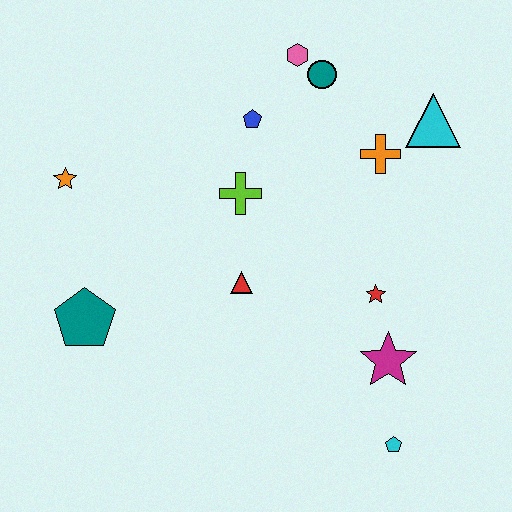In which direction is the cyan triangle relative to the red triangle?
The cyan triangle is to the right of the red triangle.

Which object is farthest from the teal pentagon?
The cyan triangle is farthest from the teal pentagon.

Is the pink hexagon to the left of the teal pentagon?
No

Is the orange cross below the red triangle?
No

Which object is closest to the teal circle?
The pink hexagon is closest to the teal circle.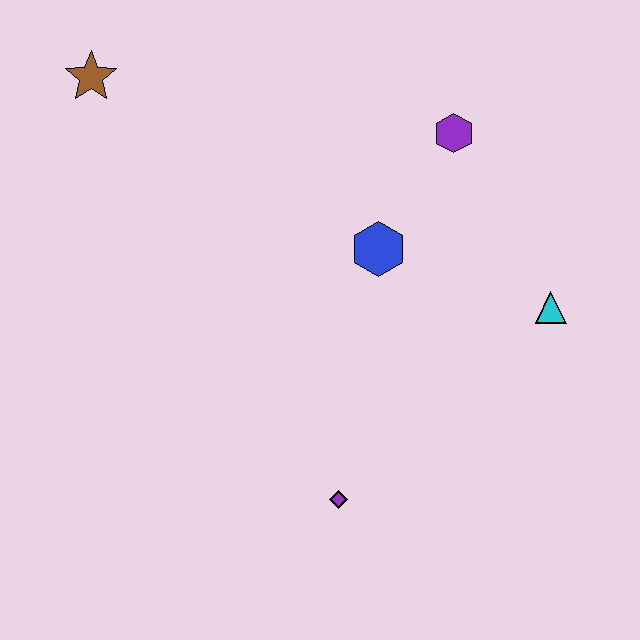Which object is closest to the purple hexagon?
The blue hexagon is closest to the purple hexagon.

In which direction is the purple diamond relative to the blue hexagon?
The purple diamond is below the blue hexagon.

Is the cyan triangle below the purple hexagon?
Yes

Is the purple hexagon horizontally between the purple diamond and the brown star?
No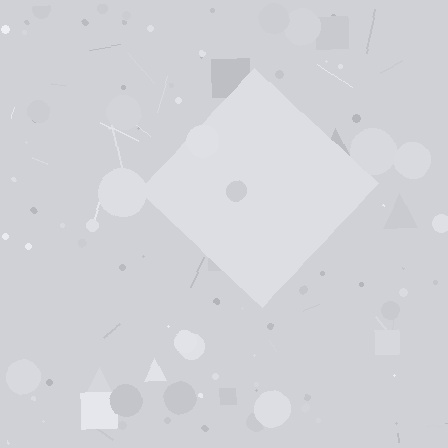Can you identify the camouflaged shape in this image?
The camouflaged shape is a diamond.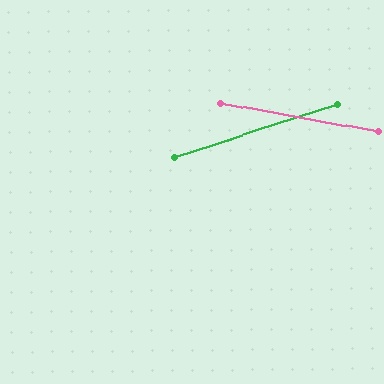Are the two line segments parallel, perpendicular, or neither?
Neither parallel nor perpendicular — they differ by about 28°.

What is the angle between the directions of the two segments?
Approximately 28 degrees.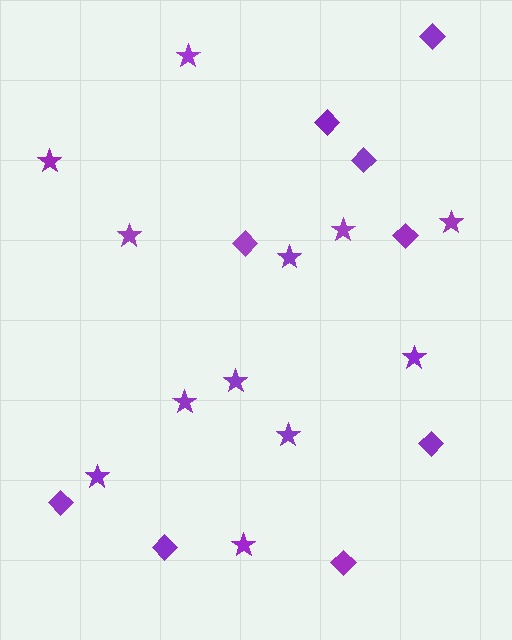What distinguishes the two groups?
There are 2 groups: one group of stars (12) and one group of diamonds (9).